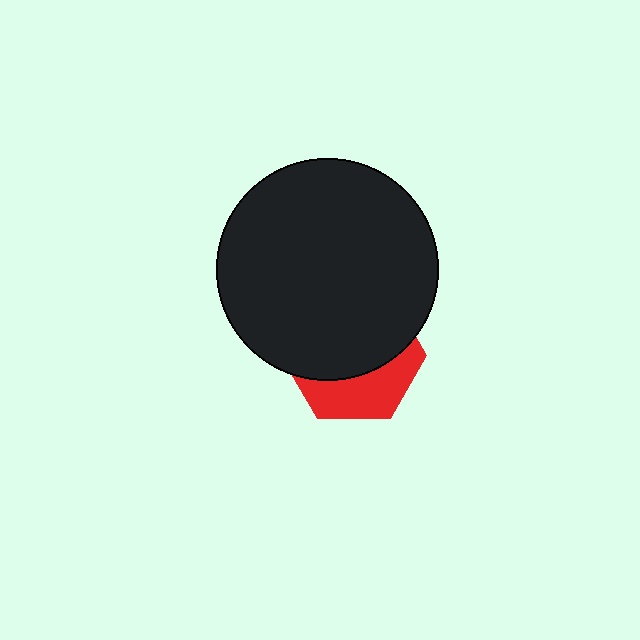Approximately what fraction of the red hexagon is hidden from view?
Roughly 64% of the red hexagon is hidden behind the black circle.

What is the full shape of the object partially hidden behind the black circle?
The partially hidden object is a red hexagon.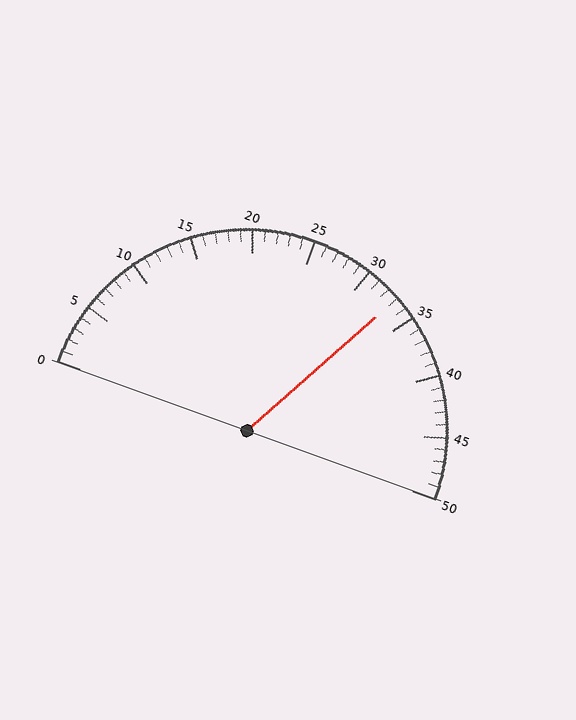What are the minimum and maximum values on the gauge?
The gauge ranges from 0 to 50.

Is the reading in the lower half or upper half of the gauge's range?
The reading is in the upper half of the range (0 to 50).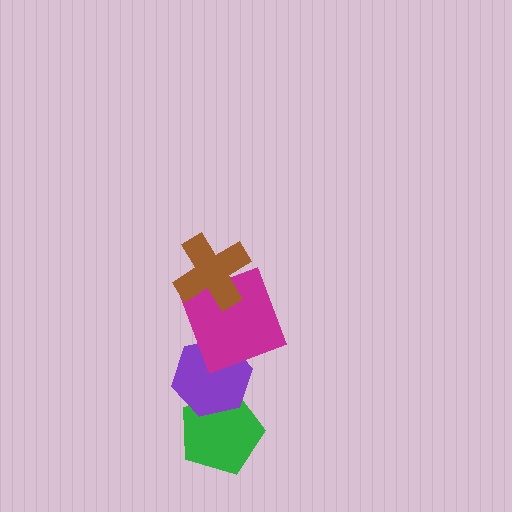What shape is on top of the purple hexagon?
The magenta square is on top of the purple hexagon.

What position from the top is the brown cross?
The brown cross is 1st from the top.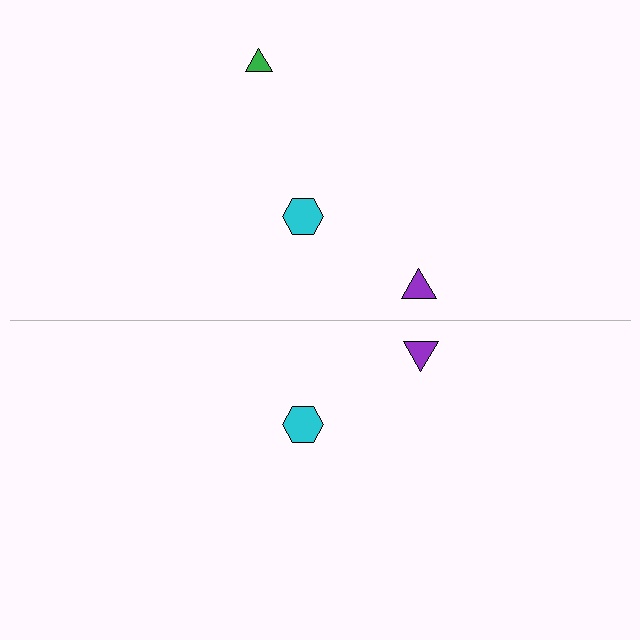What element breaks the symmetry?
A green triangle is missing from the bottom side.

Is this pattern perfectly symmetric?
No, the pattern is not perfectly symmetric. A green triangle is missing from the bottom side.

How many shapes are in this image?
There are 5 shapes in this image.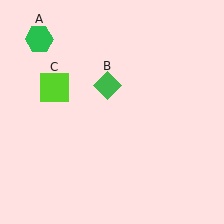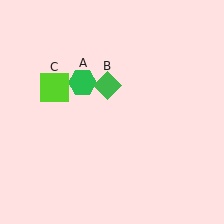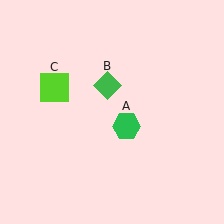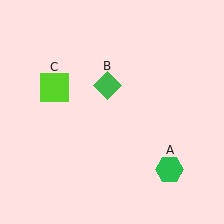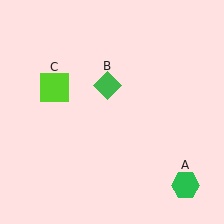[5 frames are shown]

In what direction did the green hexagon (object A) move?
The green hexagon (object A) moved down and to the right.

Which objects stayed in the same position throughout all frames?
Green diamond (object B) and lime square (object C) remained stationary.